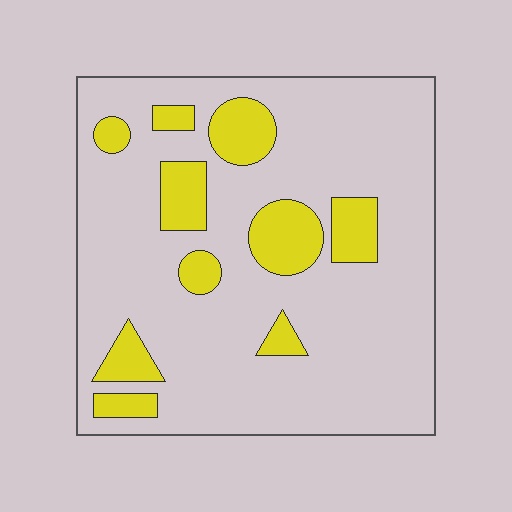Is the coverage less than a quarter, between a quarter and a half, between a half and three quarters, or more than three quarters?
Less than a quarter.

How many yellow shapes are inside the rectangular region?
10.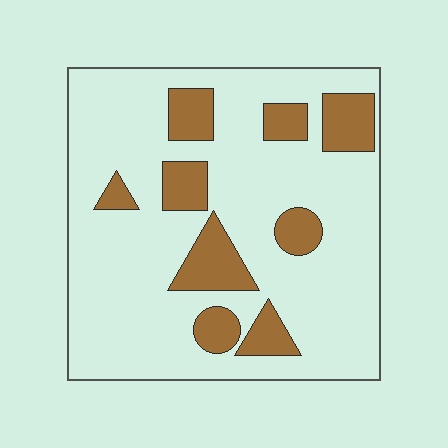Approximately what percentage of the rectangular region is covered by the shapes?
Approximately 20%.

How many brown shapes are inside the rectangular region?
9.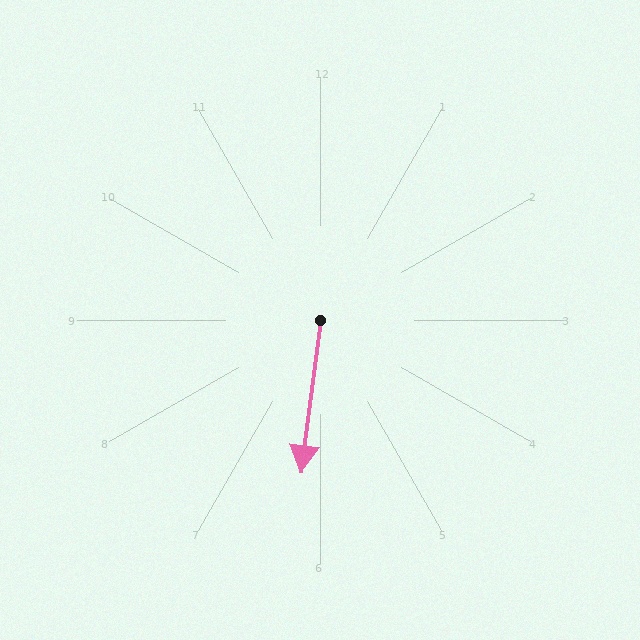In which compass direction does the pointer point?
South.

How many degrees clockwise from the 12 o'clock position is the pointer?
Approximately 187 degrees.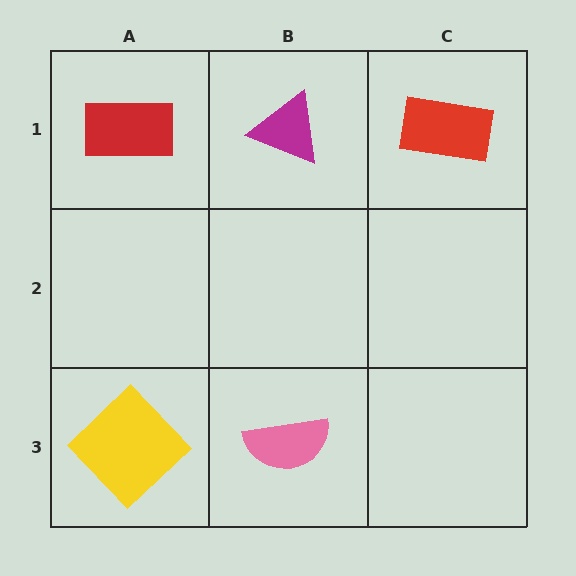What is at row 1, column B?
A magenta triangle.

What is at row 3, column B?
A pink semicircle.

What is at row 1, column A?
A red rectangle.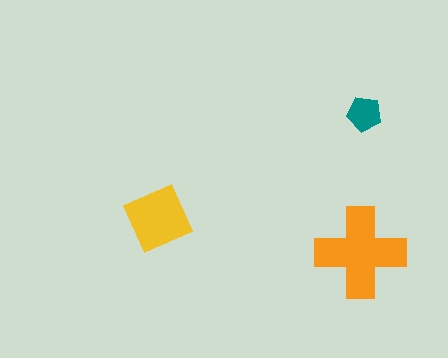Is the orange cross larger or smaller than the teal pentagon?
Larger.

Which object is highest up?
The teal pentagon is topmost.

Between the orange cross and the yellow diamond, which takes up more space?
The orange cross.